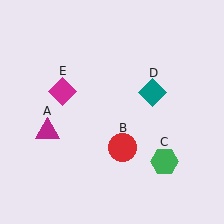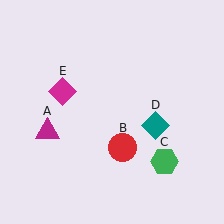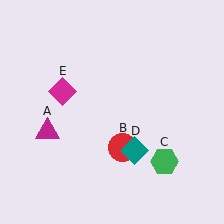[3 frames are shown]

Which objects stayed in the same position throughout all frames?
Magenta triangle (object A) and red circle (object B) and green hexagon (object C) and magenta diamond (object E) remained stationary.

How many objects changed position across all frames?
1 object changed position: teal diamond (object D).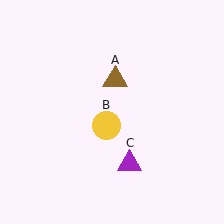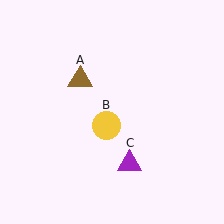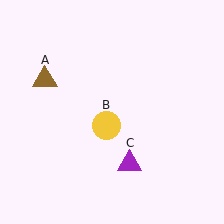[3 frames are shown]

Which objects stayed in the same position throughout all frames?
Yellow circle (object B) and purple triangle (object C) remained stationary.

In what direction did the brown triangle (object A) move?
The brown triangle (object A) moved left.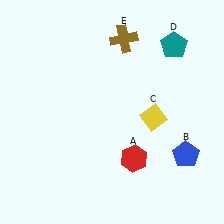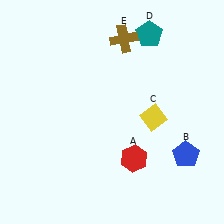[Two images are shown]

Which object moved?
The teal pentagon (D) moved left.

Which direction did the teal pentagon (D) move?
The teal pentagon (D) moved left.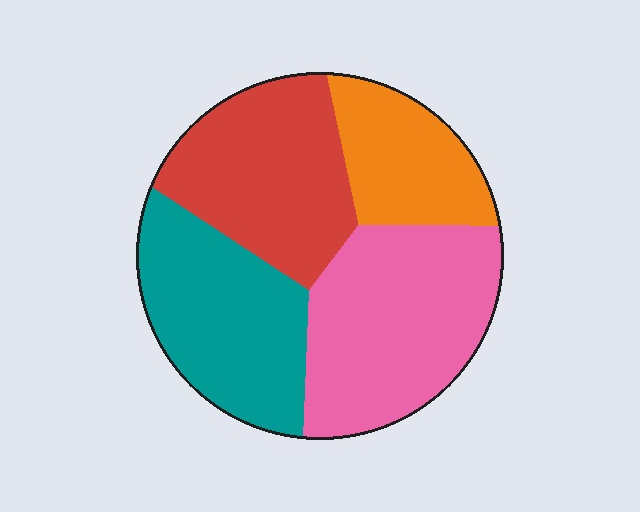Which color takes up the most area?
Pink, at roughly 30%.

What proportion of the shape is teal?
Teal takes up about one quarter (1/4) of the shape.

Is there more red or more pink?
Pink.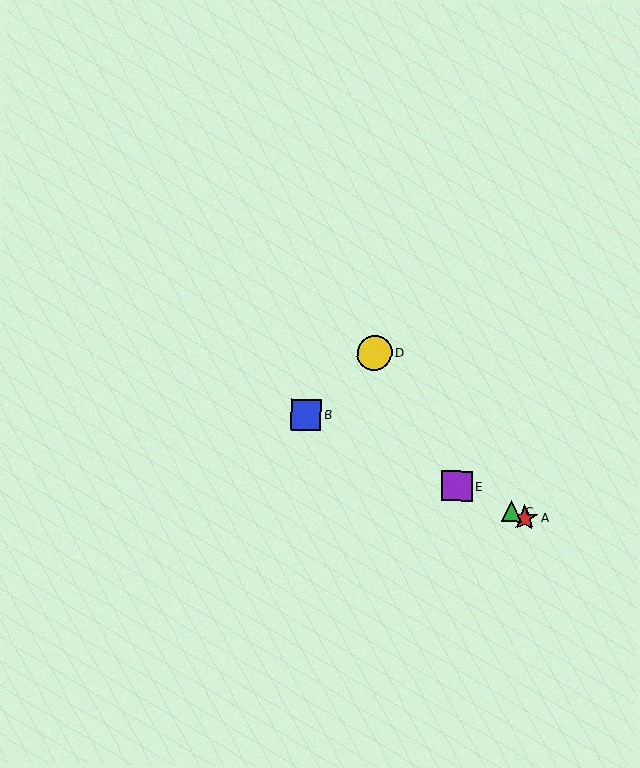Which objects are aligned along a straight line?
Objects A, B, C, E are aligned along a straight line.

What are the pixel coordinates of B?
Object B is at (306, 415).